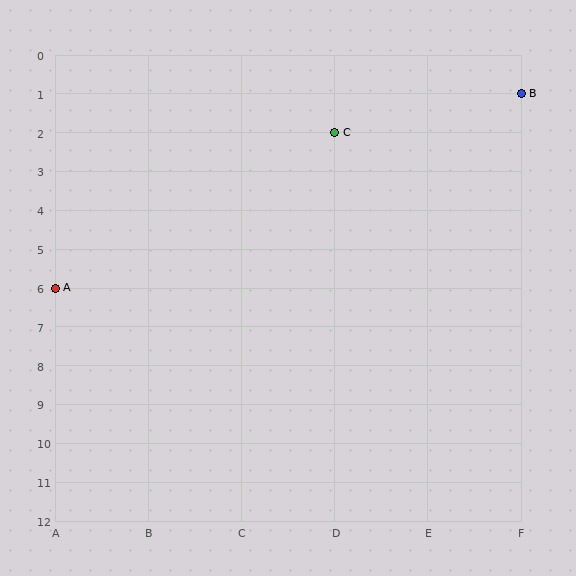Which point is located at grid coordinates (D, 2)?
Point C is at (D, 2).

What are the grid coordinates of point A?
Point A is at grid coordinates (A, 6).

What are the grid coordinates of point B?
Point B is at grid coordinates (F, 1).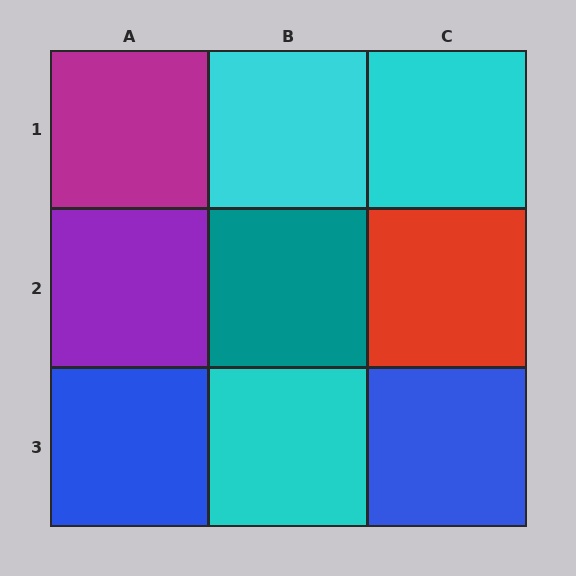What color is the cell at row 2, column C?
Red.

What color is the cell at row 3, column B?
Cyan.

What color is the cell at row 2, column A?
Purple.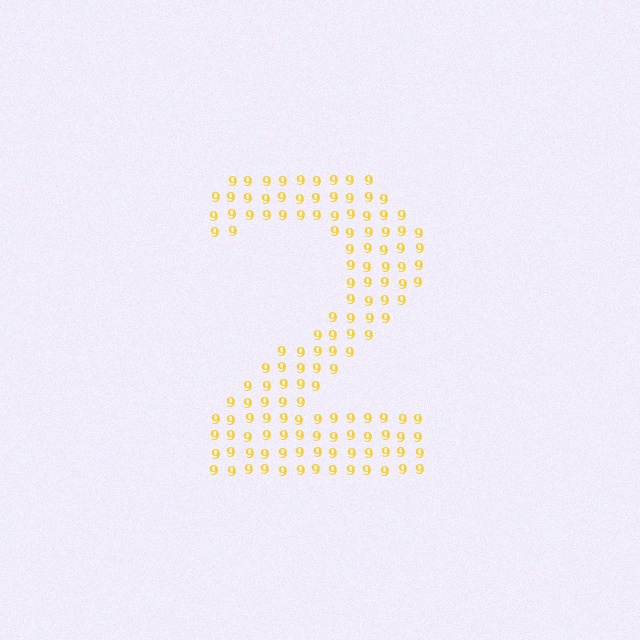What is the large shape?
The large shape is the digit 2.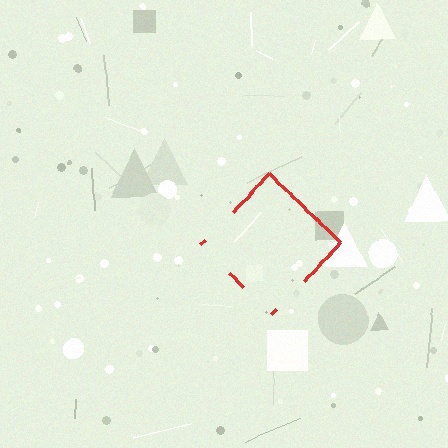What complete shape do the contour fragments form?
The contour fragments form a diamond.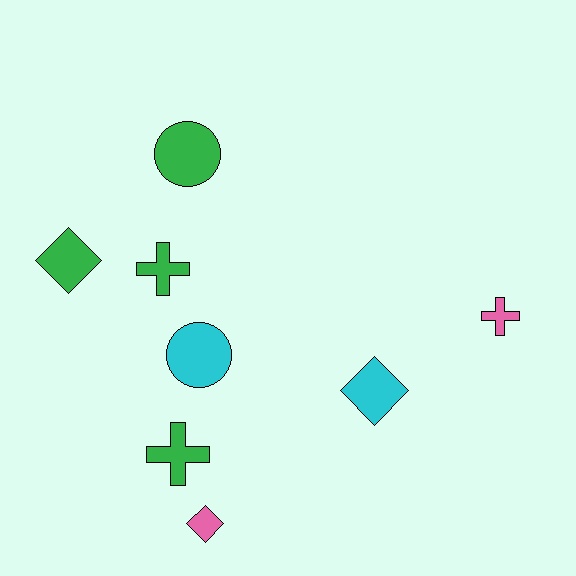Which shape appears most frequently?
Cross, with 3 objects.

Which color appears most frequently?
Green, with 4 objects.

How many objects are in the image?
There are 8 objects.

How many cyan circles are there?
There is 1 cyan circle.